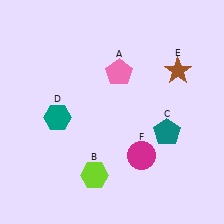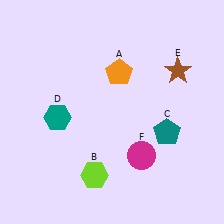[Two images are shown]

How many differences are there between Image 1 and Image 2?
There is 1 difference between the two images.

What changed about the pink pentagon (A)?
In Image 1, A is pink. In Image 2, it changed to orange.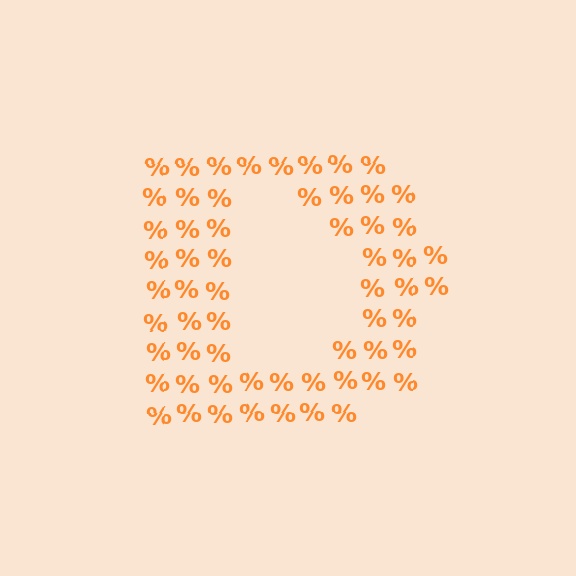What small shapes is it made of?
It is made of small percent signs.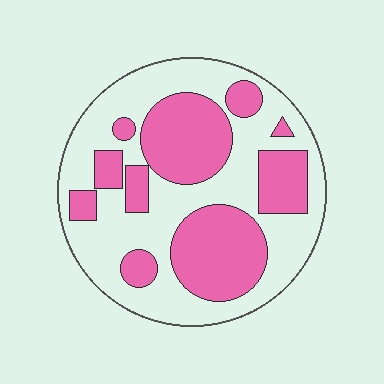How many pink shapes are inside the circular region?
10.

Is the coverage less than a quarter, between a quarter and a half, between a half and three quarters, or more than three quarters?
Between a quarter and a half.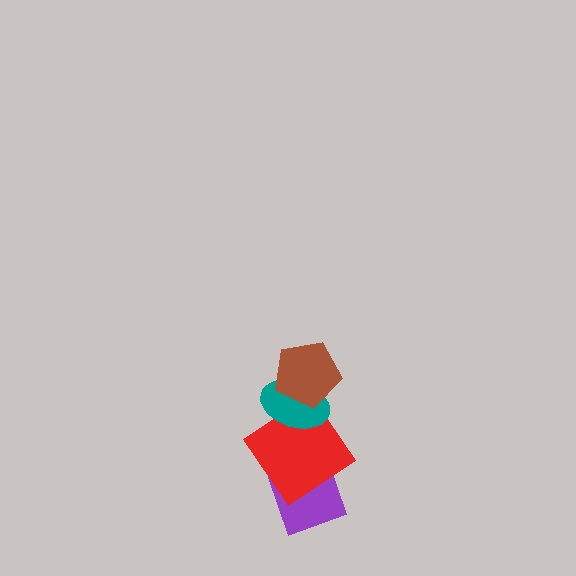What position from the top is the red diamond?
The red diamond is 3rd from the top.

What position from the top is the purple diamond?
The purple diamond is 4th from the top.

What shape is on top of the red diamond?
The teal ellipse is on top of the red diamond.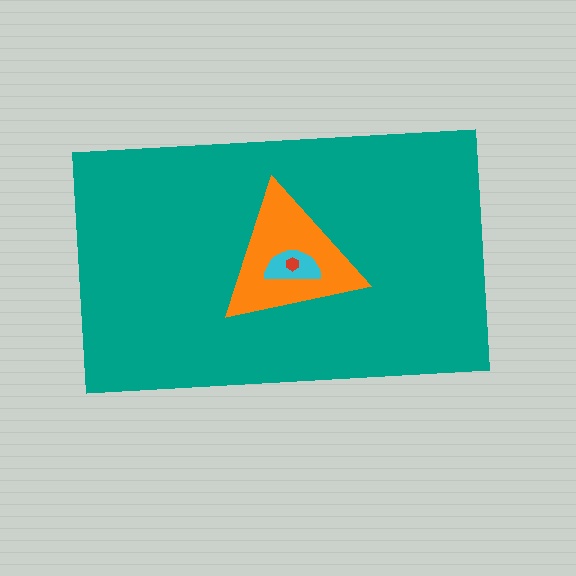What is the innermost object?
The red hexagon.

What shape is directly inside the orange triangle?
The cyan semicircle.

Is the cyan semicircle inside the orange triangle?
Yes.